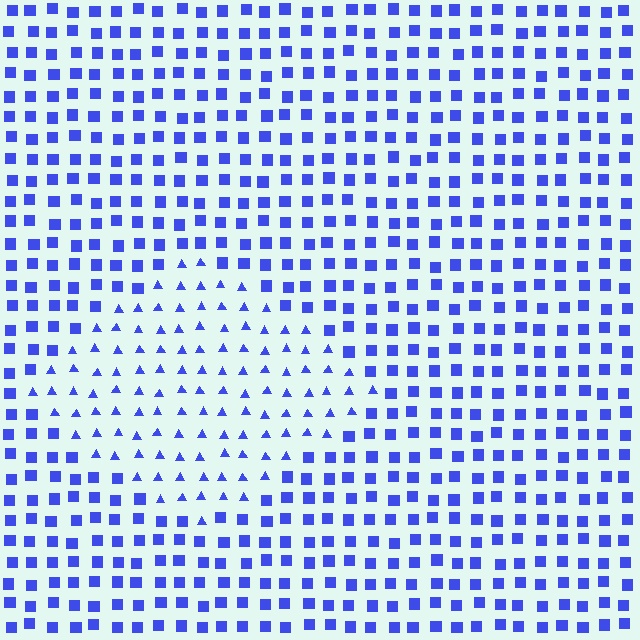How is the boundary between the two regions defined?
The boundary is defined by a change in element shape: triangles inside vs. squares outside. All elements share the same color and spacing.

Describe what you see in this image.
The image is filled with small blue elements arranged in a uniform grid. A diamond-shaped region contains triangles, while the surrounding area contains squares. The boundary is defined purely by the change in element shape.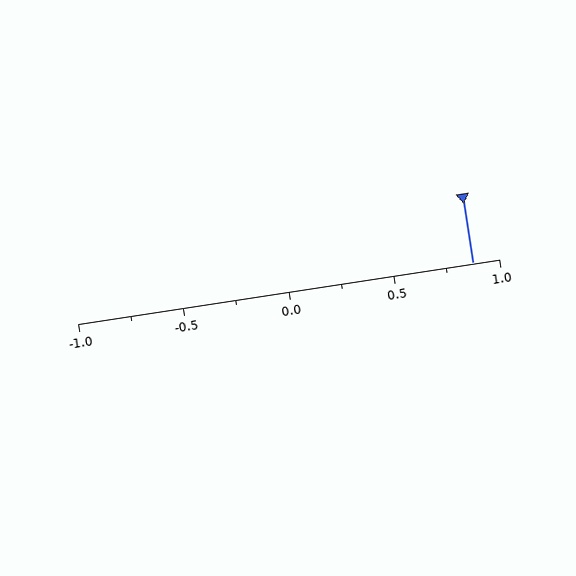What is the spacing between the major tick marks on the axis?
The major ticks are spaced 0.5 apart.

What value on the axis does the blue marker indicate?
The marker indicates approximately 0.88.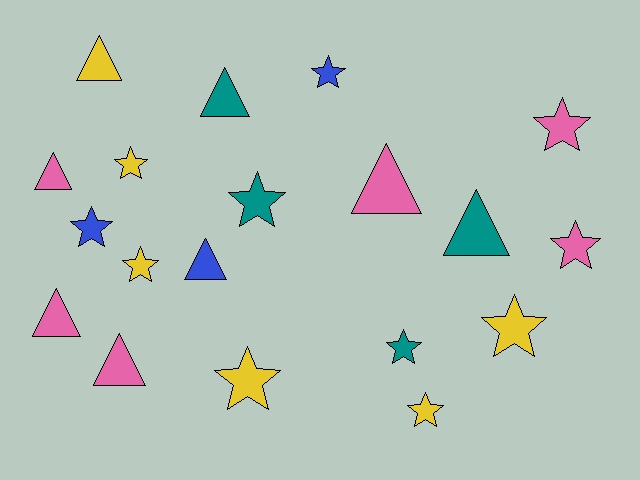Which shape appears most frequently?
Star, with 11 objects.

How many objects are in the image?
There are 19 objects.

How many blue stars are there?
There are 2 blue stars.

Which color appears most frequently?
Pink, with 6 objects.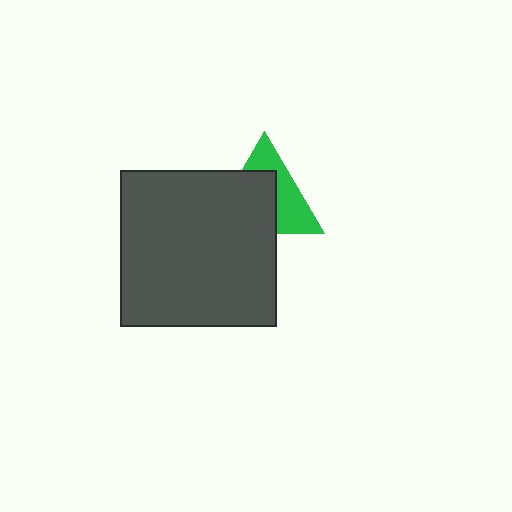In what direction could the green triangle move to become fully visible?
The green triangle could move toward the upper-right. That would shift it out from behind the dark gray square entirely.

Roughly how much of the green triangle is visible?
A small part of it is visible (roughly 44%).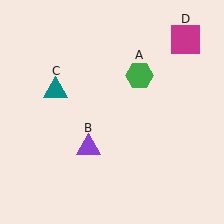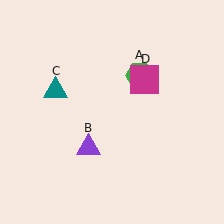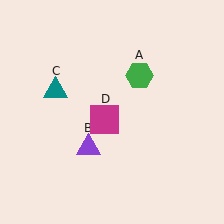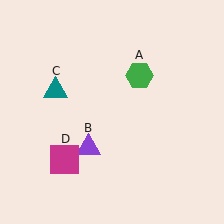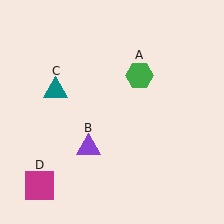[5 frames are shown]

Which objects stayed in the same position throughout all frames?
Green hexagon (object A) and purple triangle (object B) and teal triangle (object C) remained stationary.